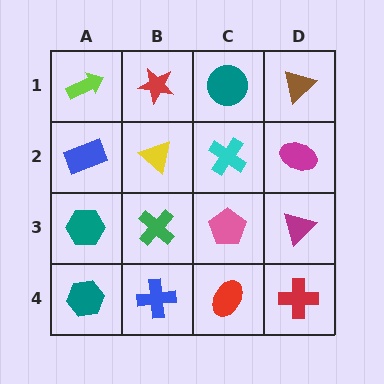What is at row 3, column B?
A green cross.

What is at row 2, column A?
A blue rectangle.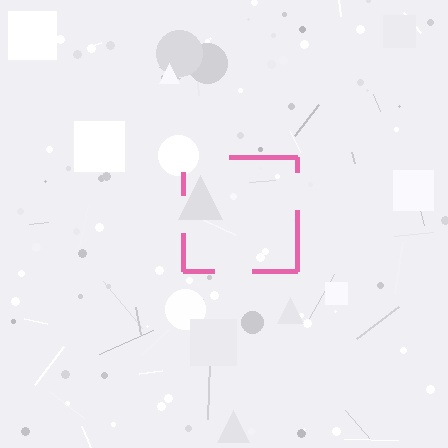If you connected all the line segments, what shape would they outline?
They would outline a square.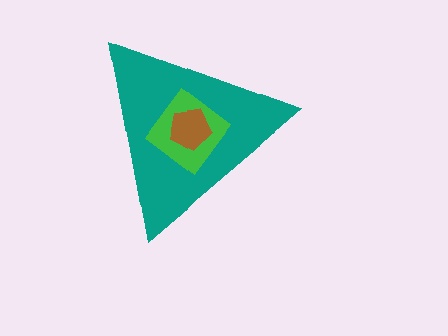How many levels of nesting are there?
3.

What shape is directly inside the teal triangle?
The green diamond.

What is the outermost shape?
The teal triangle.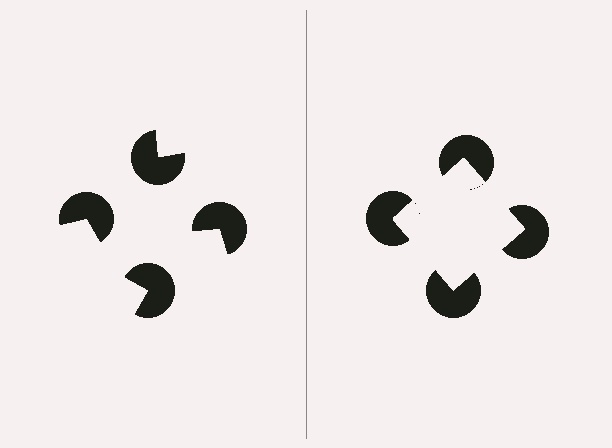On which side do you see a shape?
An illusory square appears on the right side. On the left side the wedge cuts are rotated, so no coherent shape forms.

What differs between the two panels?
The pac-man discs are positioned identically on both sides; only the wedge orientations differ. On the right they align to a square; on the left they are misaligned.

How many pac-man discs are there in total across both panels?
8 — 4 on each side.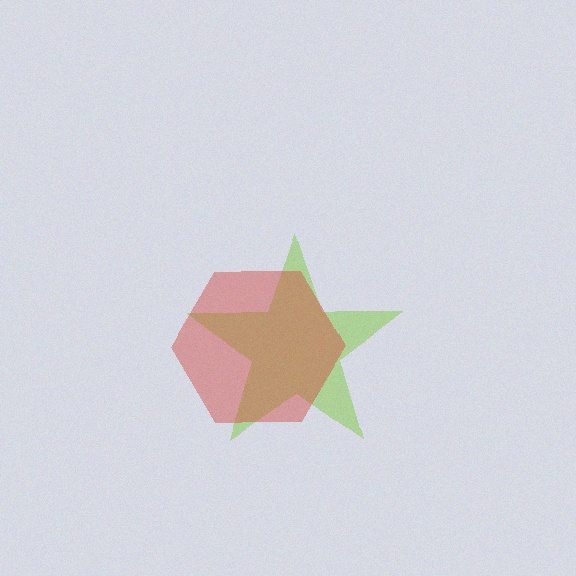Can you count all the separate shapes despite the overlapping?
Yes, there are 2 separate shapes.